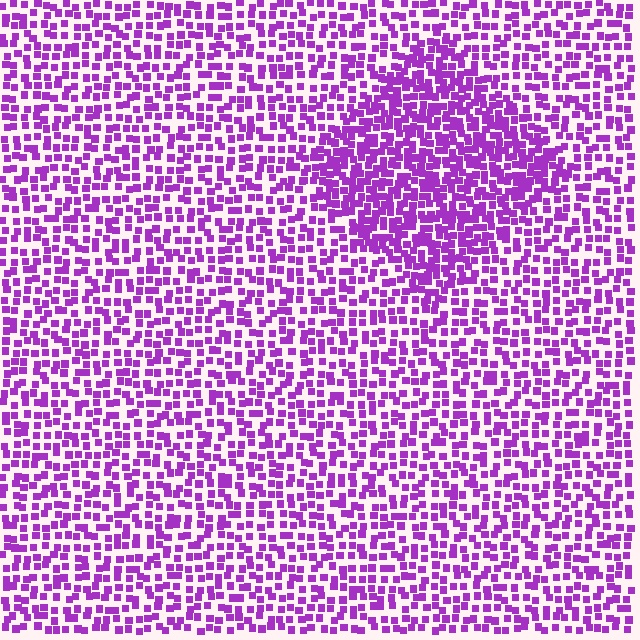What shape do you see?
I see a diamond.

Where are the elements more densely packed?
The elements are more densely packed inside the diamond boundary.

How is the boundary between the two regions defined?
The boundary is defined by a change in element density (approximately 1.7x ratio). All elements are the same color, size, and shape.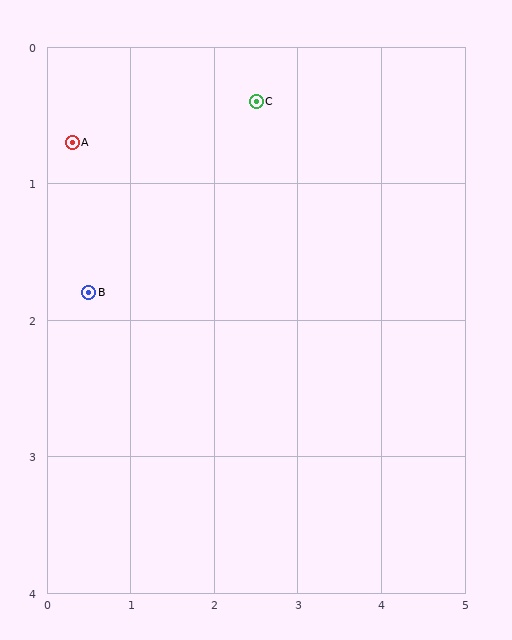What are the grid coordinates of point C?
Point C is at approximately (2.5, 0.4).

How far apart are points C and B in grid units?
Points C and B are about 2.4 grid units apart.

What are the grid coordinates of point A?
Point A is at approximately (0.3, 0.7).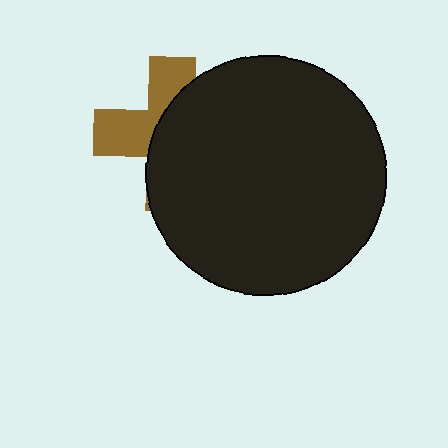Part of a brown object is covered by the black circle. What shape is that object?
It is a cross.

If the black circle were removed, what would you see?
You would see the complete brown cross.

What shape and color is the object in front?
The object in front is a black circle.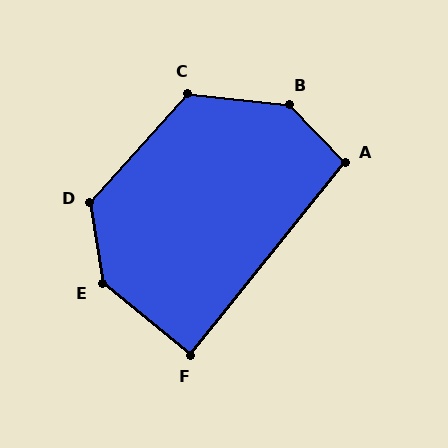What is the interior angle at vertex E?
Approximately 138 degrees (obtuse).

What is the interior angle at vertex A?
Approximately 97 degrees (obtuse).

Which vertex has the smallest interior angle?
F, at approximately 90 degrees.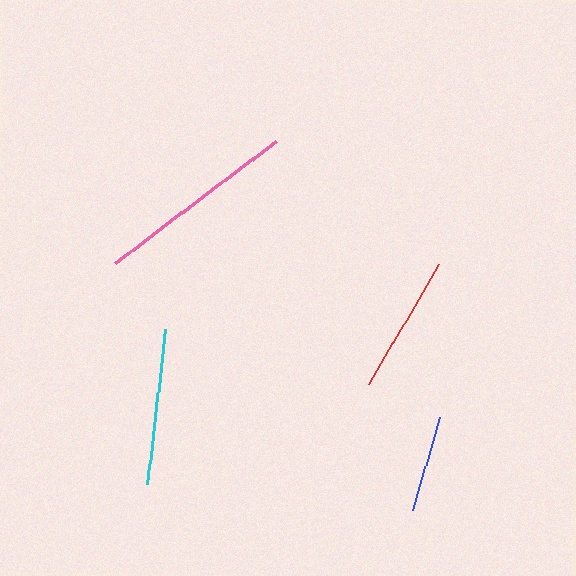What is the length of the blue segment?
The blue segment is approximately 97 pixels long.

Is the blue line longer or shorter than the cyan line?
The cyan line is longer than the blue line.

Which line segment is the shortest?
The blue line is the shortest at approximately 97 pixels.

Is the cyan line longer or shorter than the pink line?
The pink line is longer than the cyan line.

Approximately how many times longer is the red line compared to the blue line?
The red line is approximately 1.4 times the length of the blue line.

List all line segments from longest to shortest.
From longest to shortest: pink, cyan, red, blue.